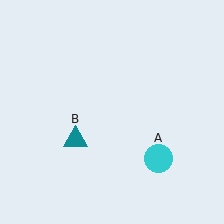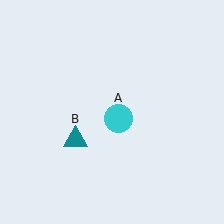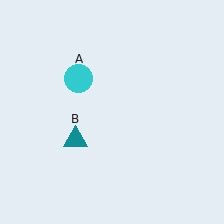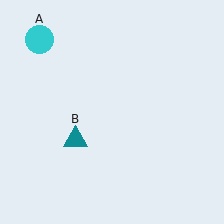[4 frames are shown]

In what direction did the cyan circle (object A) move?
The cyan circle (object A) moved up and to the left.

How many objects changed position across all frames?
1 object changed position: cyan circle (object A).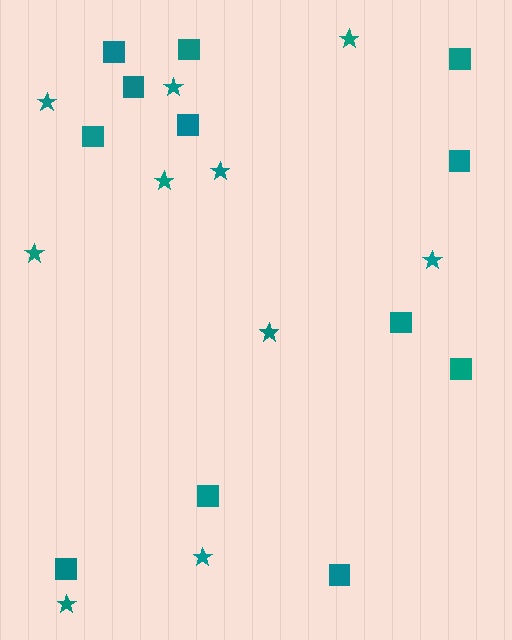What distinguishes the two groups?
There are 2 groups: one group of squares (12) and one group of stars (10).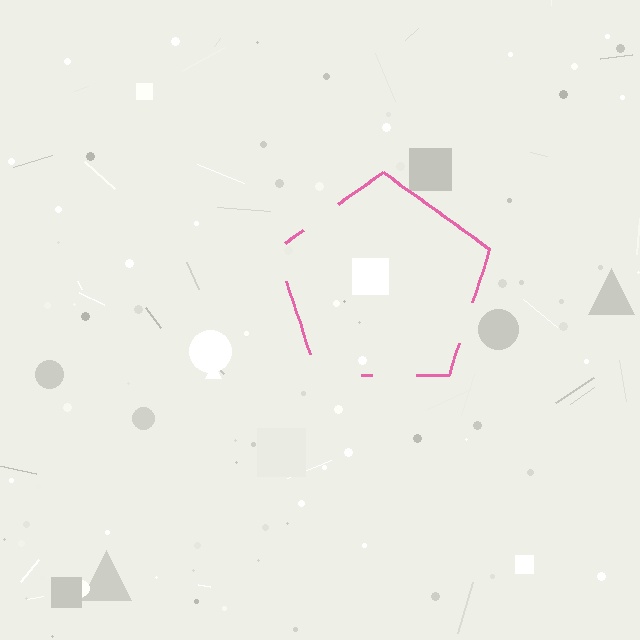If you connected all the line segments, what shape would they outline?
They would outline a pentagon.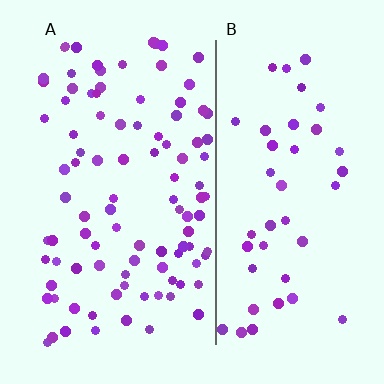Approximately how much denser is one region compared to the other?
Approximately 2.2× — region A over region B.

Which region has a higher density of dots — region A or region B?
A (the left).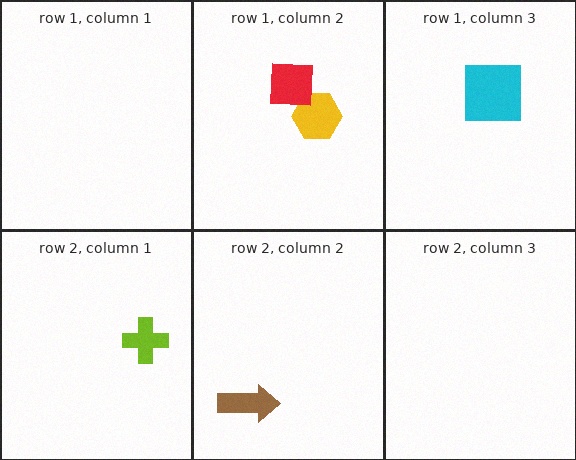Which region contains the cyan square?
The row 1, column 3 region.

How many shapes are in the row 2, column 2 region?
1.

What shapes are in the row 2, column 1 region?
The lime cross.